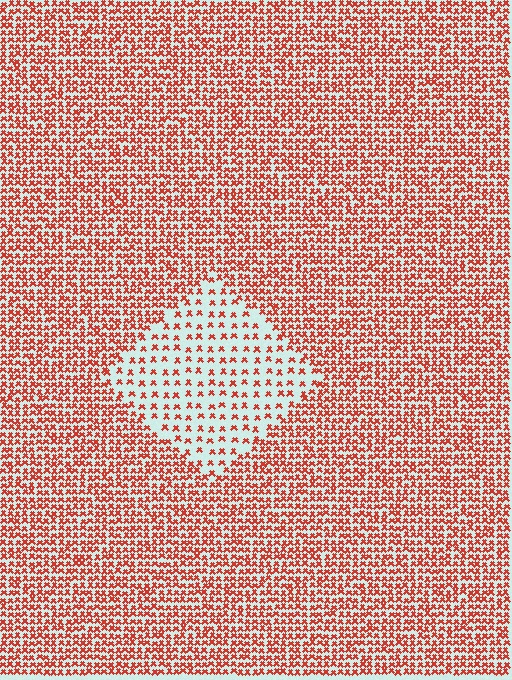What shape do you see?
I see a diamond.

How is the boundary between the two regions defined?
The boundary is defined by a change in element density (approximately 2.5x ratio). All elements are the same color, size, and shape.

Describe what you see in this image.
The image contains small red elements arranged at two different densities. A diamond-shaped region is visible where the elements are less densely packed than the surrounding area.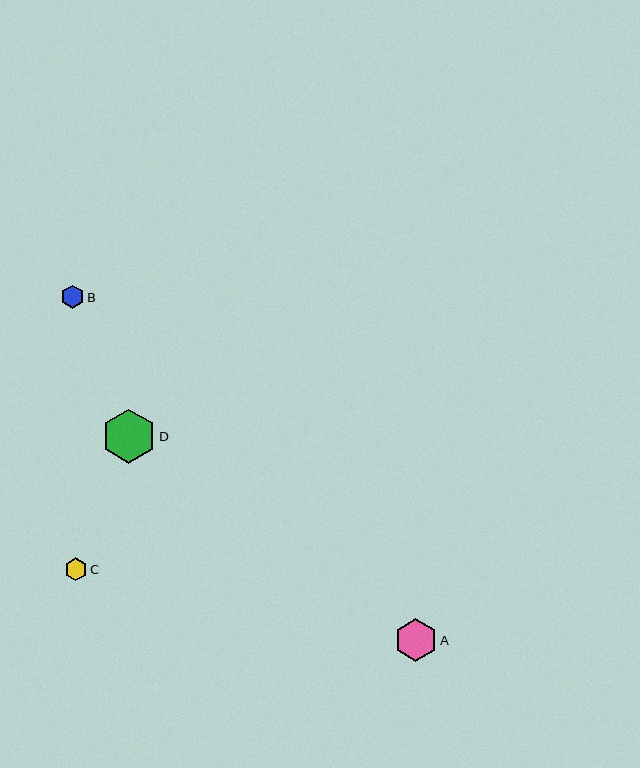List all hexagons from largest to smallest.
From largest to smallest: D, A, C, B.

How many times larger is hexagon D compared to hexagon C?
Hexagon D is approximately 2.4 times the size of hexagon C.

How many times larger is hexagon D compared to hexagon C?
Hexagon D is approximately 2.4 times the size of hexagon C.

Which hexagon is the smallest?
Hexagon B is the smallest with a size of approximately 23 pixels.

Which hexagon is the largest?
Hexagon D is the largest with a size of approximately 54 pixels.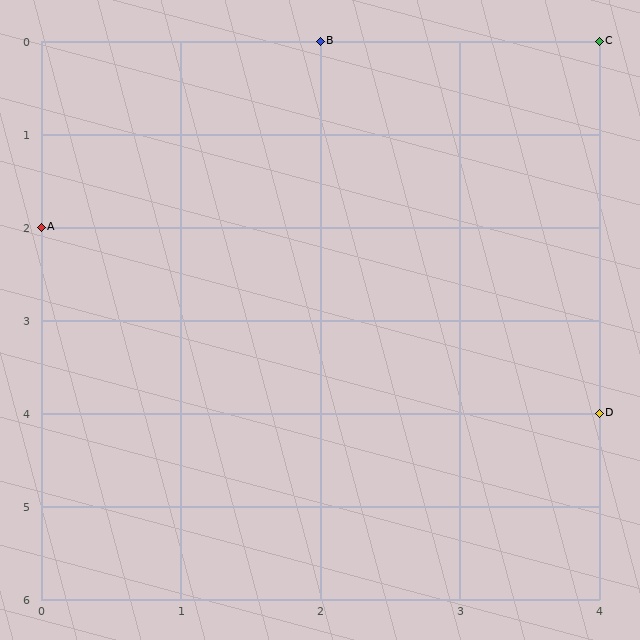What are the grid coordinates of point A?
Point A is at grid coordinates (0, 2).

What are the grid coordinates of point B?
Point B is at grid coordinates (2, 0).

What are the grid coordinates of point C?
Point C is at grid coordinates (4, 0).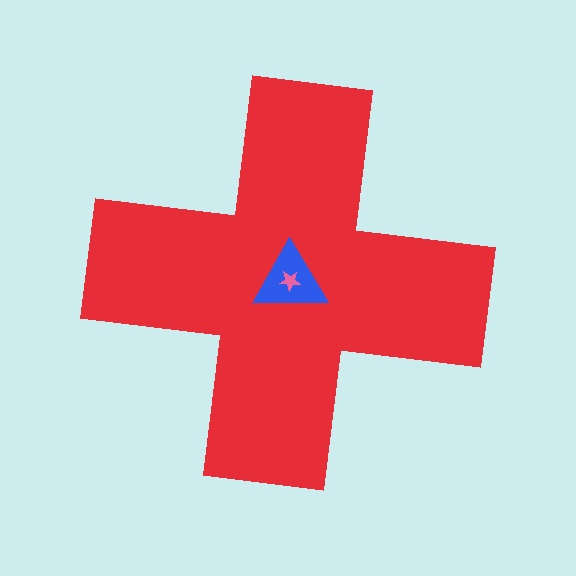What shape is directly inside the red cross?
The blue triangle.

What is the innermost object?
The pink star.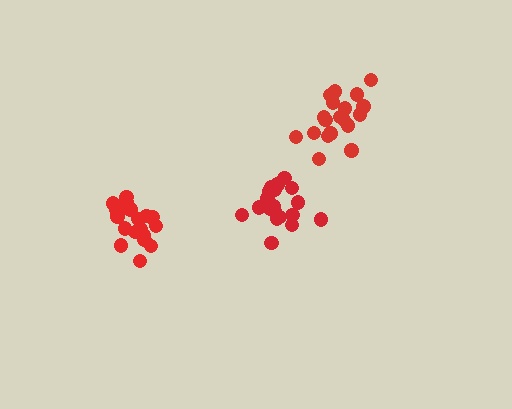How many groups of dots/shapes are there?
There are 3 groups.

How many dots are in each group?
Group 1: 21 dots, Group 2: 20 dots, Group 3: 19 dots (60 total).